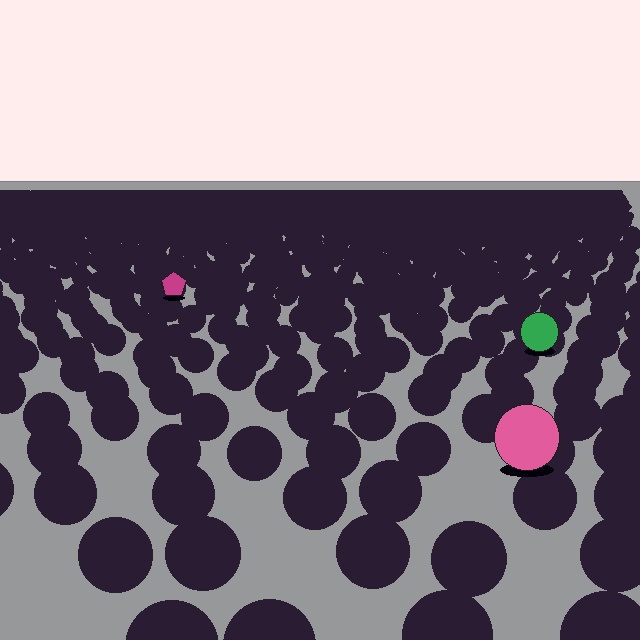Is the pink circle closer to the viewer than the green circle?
Yes. The pink circle is closer — you can tell from the texture gradient: the ground texture is coarser near it.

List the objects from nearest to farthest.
From nearest to farthest: the pink circle, the green circle, the magenta pentagon.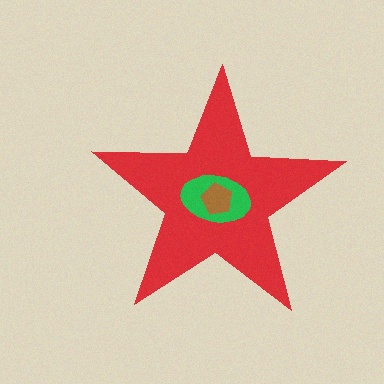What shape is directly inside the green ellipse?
The brown pentagon.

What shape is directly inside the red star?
The green ellipse.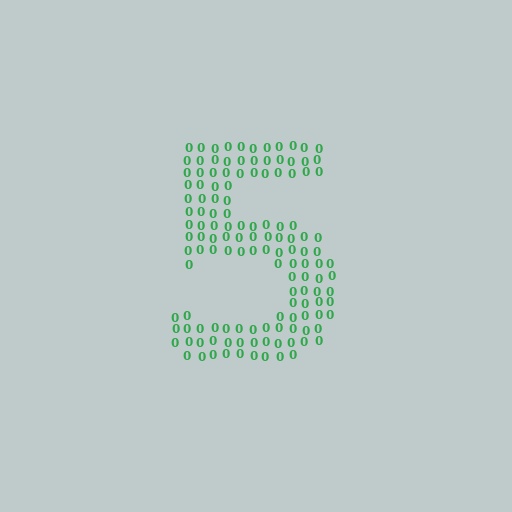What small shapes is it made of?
It is made of small digit 0's.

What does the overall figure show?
The overall figure shows the digit 5.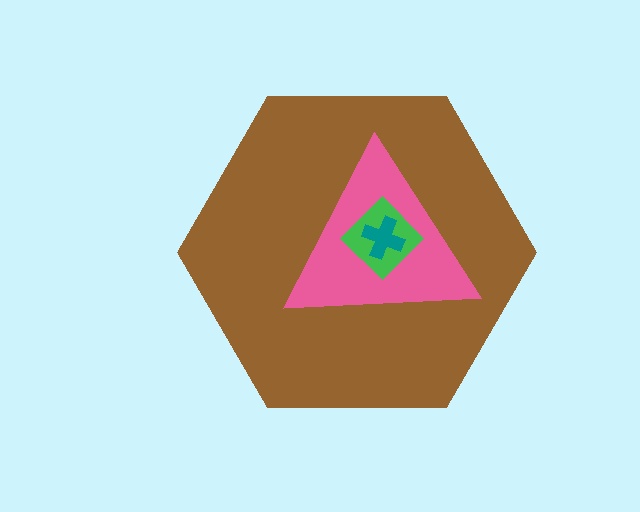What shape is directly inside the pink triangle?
The green diamond.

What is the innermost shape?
The teal cross.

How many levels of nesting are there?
4.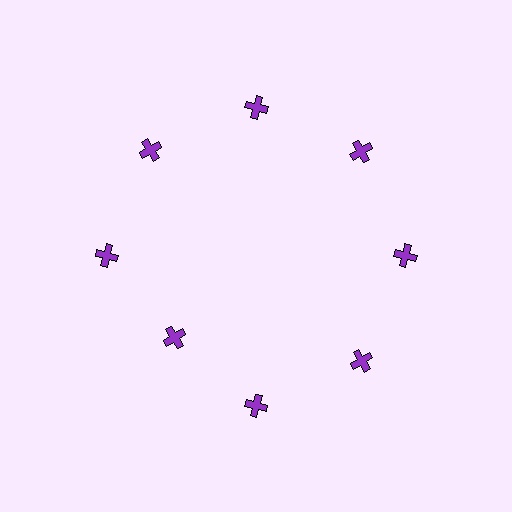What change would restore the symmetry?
The symmetry would be restored by moving it outward, back onto the ring so that all 8 crosses sit at equal angles and equal distance from the center.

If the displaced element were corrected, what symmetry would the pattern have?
It would have 8-fold rotational symmetry — the pattern would map onto itself every 45 degrees.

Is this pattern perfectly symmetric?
No. The 8 purple crosses are arranged in a ring, but one element near the 8 o'clock position is pulled inward toward the center, breaking the 8-fold rotational symmetry.